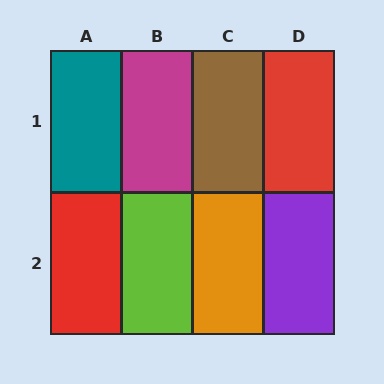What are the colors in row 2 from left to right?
Red, lime, orange, purple.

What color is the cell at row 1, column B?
Magenta.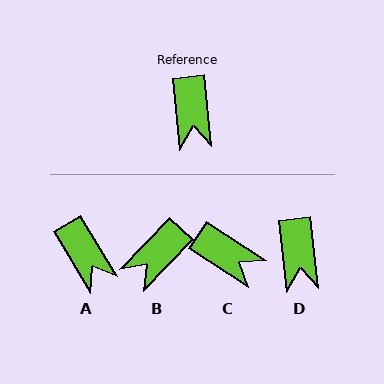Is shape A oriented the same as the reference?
No, it is off by about 25 degrees.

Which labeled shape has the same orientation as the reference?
D.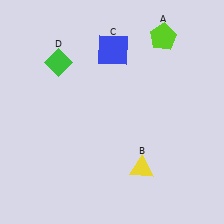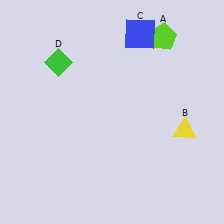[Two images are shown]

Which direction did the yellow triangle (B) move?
The yellow triangle (B) moved right.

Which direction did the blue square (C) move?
The blue square (C) moved right.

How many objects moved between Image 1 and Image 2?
2 objects moved between the two images.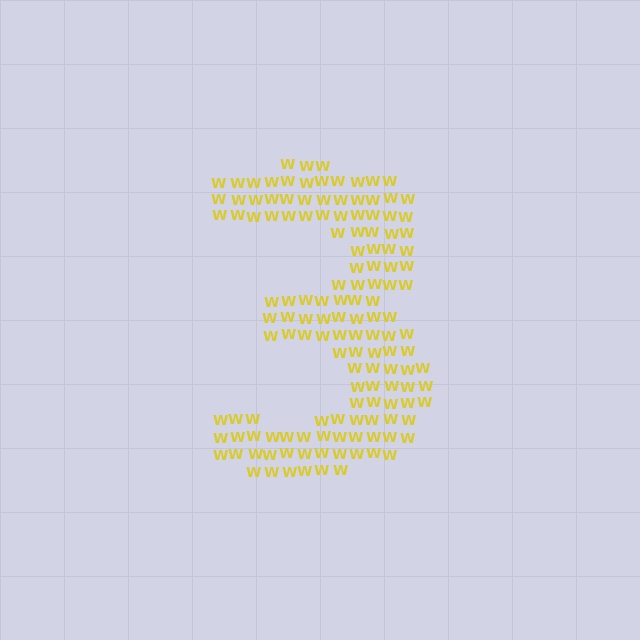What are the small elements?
The small elements are letter W's.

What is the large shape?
The large shape is the digit 3.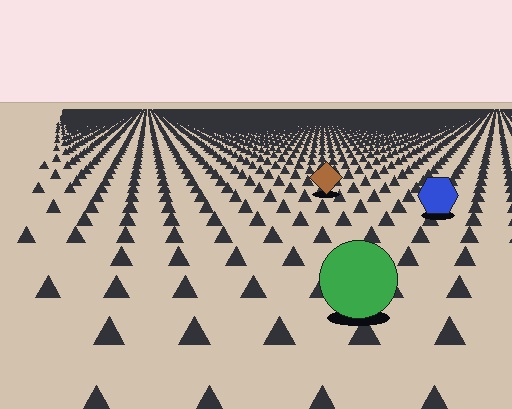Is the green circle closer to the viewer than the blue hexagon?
Yes. The green circle is closer — you can tell from the texture gradient: the ground texture is coarser near it.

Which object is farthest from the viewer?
The brown diamond is farthest from the viewer. It appears smaller and the ground texture around it is denser.